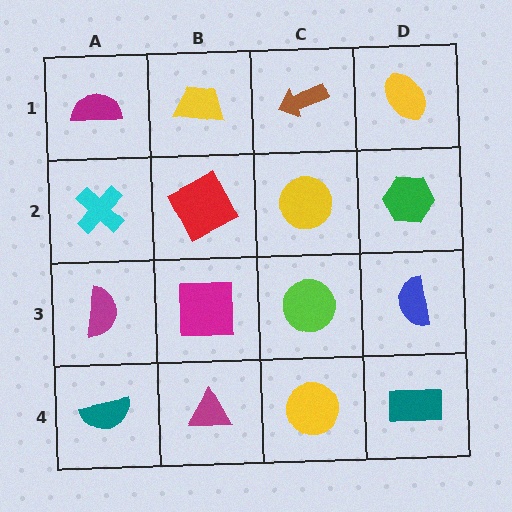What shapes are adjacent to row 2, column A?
A magenta semicircle (row 1, column A), a magenta semicircle (row 3, column A), a red square (row 2, column B).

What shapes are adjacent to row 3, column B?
A red square (row 2, column B), a magenta triangle (row 4, column B), a magenta semicircle (row 3, column A), a lime circle (row 3, column C).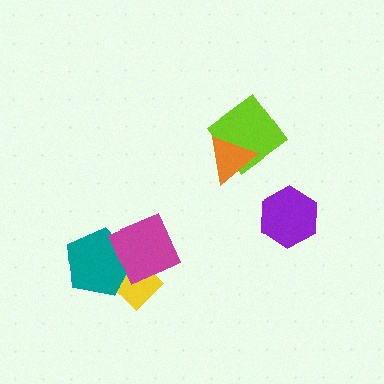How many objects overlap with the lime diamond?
1 object overlaps with the lime diamond.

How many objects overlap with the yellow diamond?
2 objects overlap with the yellow diamond.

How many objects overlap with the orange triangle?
1 object overlaps with the orange triangle.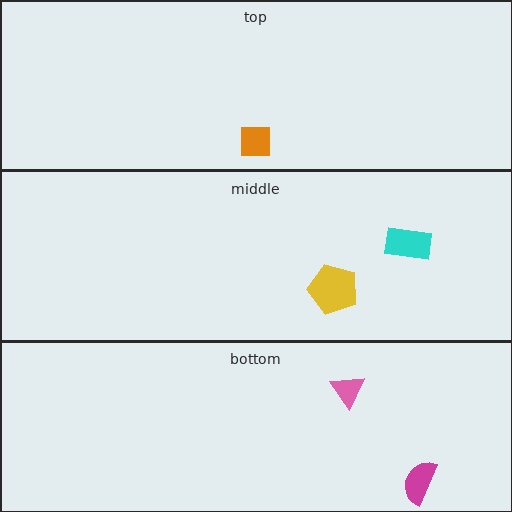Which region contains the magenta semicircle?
The bottom region.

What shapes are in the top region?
The orange square.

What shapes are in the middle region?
The yellow pentagon, the cyan rectangle.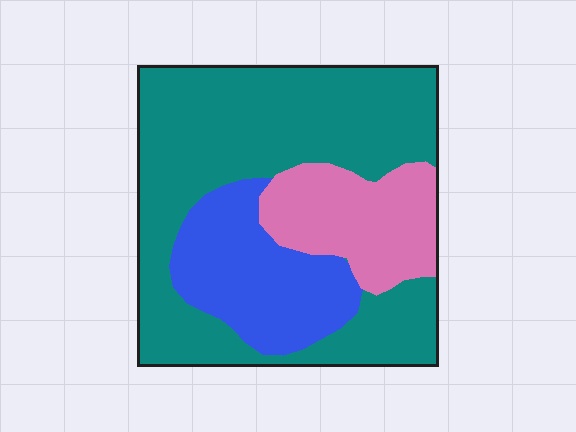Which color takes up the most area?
Teal, at roughly 60%.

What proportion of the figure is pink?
Pink takes up between a sixth and a third of the figure.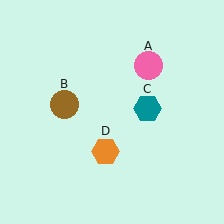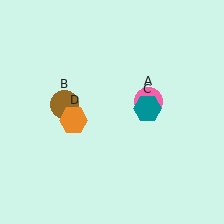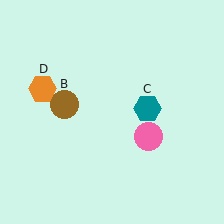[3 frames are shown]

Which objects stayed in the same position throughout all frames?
Brown circle (object B) and teal hexagon (object C) remained stationary.